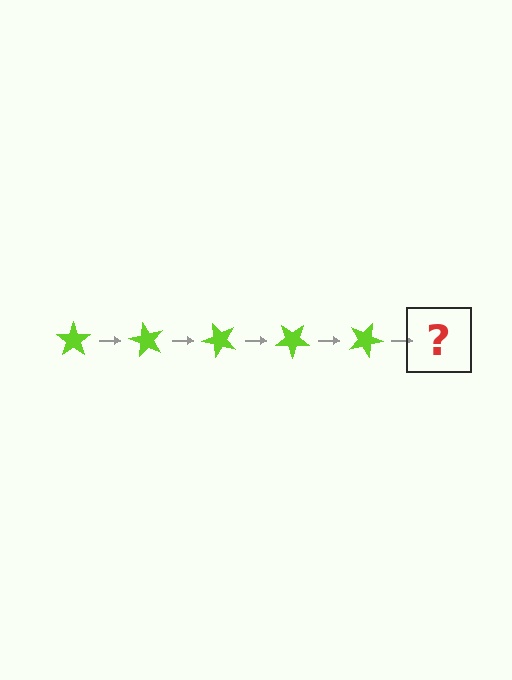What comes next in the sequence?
The next element should be a lime star rotated 300 degrees.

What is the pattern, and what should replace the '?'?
The pattern is that the star rotates 60 degrees each step. The '?' should be a lime star rotated 300 degrees.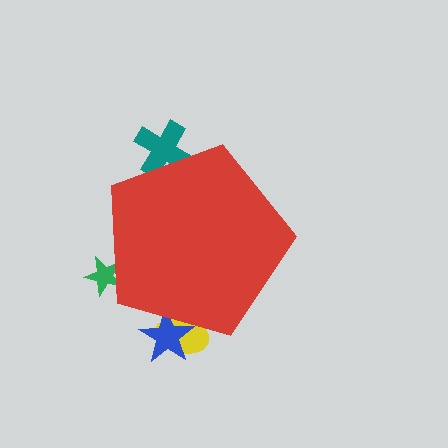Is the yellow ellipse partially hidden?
Yes, the yellow ellipse is partially hidden behind the red pentagon.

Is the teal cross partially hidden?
Yes, the teal cross is partially hidden behind the red pentagon.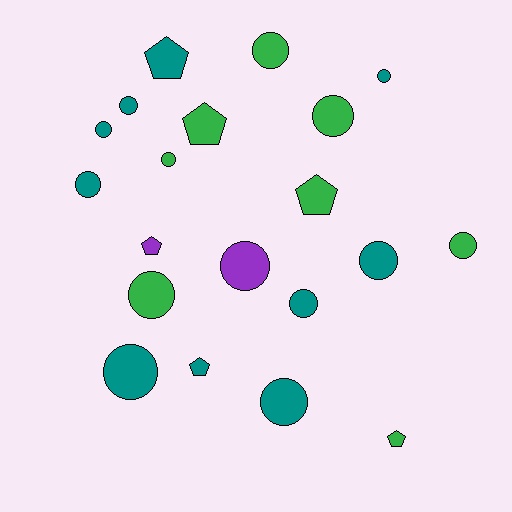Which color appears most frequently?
Teal, with 10 objects.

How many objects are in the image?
There are 20 objects.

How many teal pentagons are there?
There are 2 teal pentagons.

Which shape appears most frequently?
Circle, with 14 objects.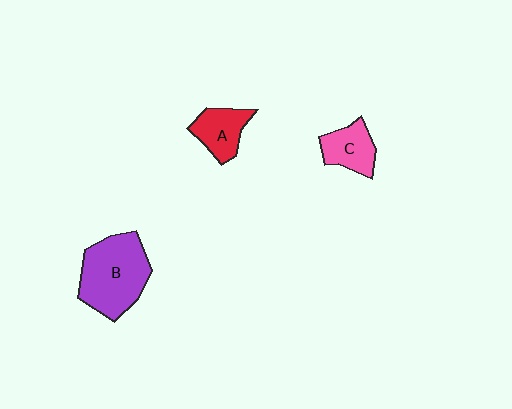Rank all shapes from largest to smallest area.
From largest to smallest: B (purple), A (red), C (pink).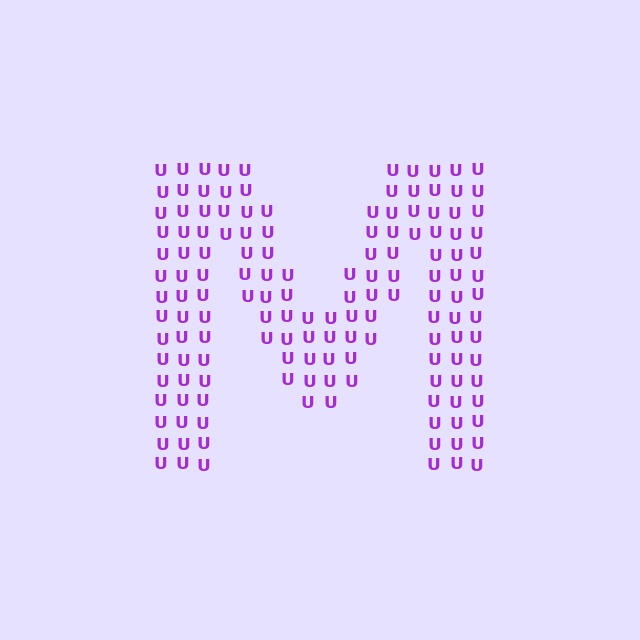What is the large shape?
The large shape is the letter M.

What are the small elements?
The small elements are letter U's.